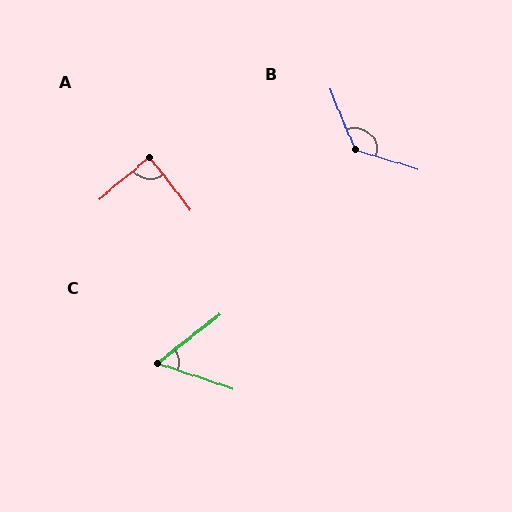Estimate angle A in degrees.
Approximately 88 degrees.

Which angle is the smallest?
C, at approximately 57 degrees.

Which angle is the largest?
B, at approximately 129 degrees.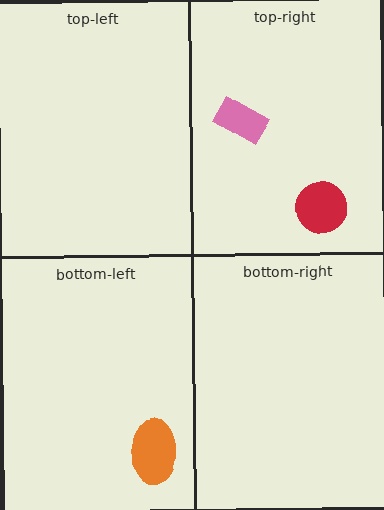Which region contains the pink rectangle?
The top-right region.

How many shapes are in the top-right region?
2.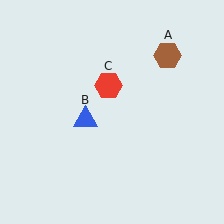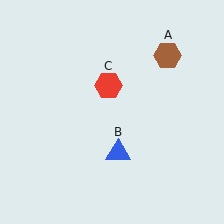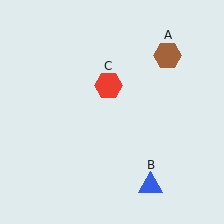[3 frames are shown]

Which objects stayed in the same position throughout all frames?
Brown hexagon (object A) and red hexagon (object C) remained stationary.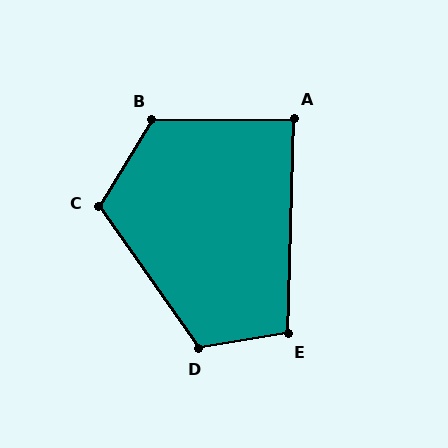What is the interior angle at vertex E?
Approximately 101 degrees (obtuse).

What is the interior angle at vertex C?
Approximately 113 degrees (obtuse).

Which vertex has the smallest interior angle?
A, at approximately 88 degrees.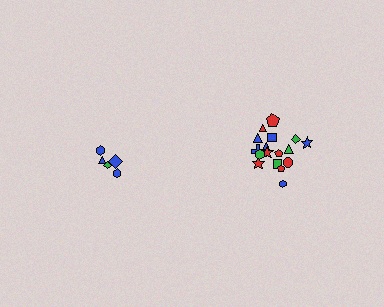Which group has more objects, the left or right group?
The right group.